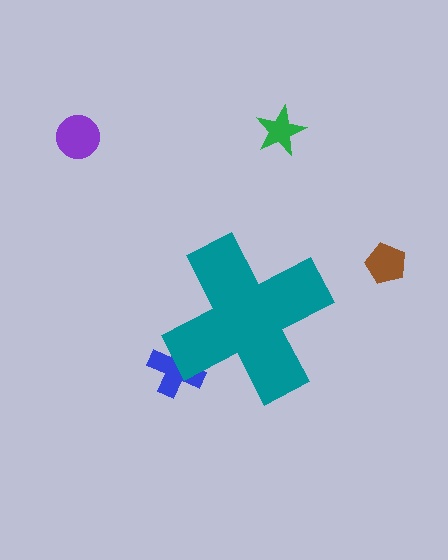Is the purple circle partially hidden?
No, the purple circle is fully visible.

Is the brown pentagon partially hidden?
No, the brown pentagon is fully visible.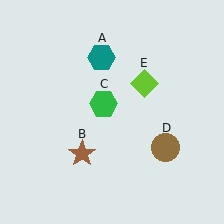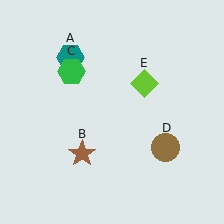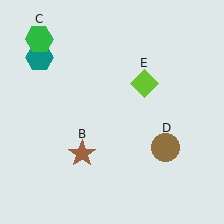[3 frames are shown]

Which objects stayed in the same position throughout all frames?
Brown star (object B) and brown circle (object D) and lime diamond (object E) remained stationary.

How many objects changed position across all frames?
2 objects changed position: teal hexagon (object A), green hexagon (object C).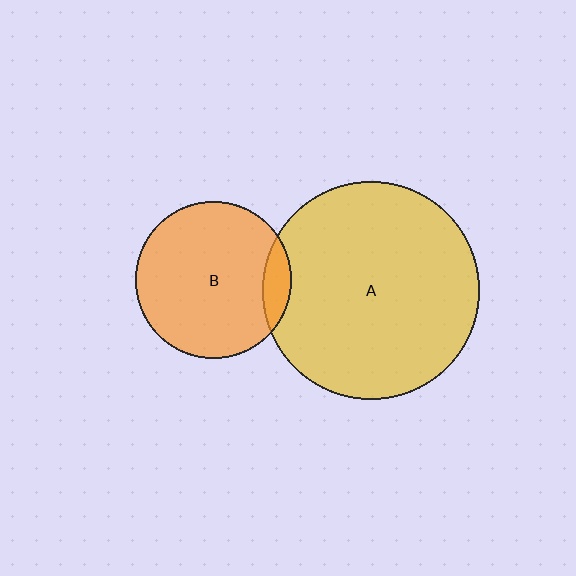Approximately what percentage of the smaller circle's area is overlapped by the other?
Approximately 10%.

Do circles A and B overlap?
Yes.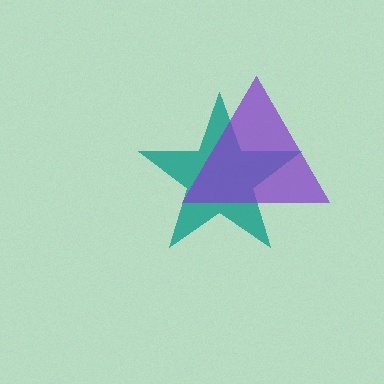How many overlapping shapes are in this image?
There are 2 overlapping shapes in the image.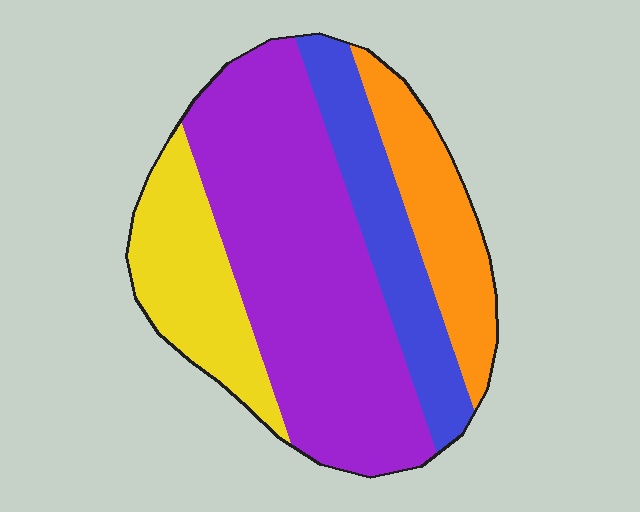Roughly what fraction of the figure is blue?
Blue takes up about one sixth (1/6) of the figure.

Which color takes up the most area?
Purple, at roughly 50%.